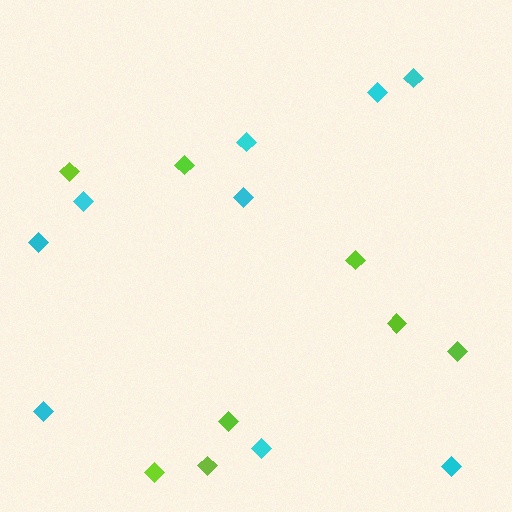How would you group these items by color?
There are 2 groups: one group of cyan diamonds (9) and one group of lime diamonds (8).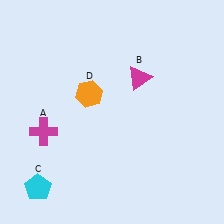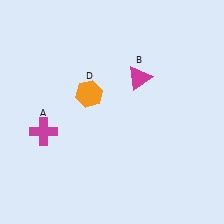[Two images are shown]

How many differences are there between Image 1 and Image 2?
There is 1 difference between the two images.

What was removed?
The cyan pentagon (C) was removed in Image 2.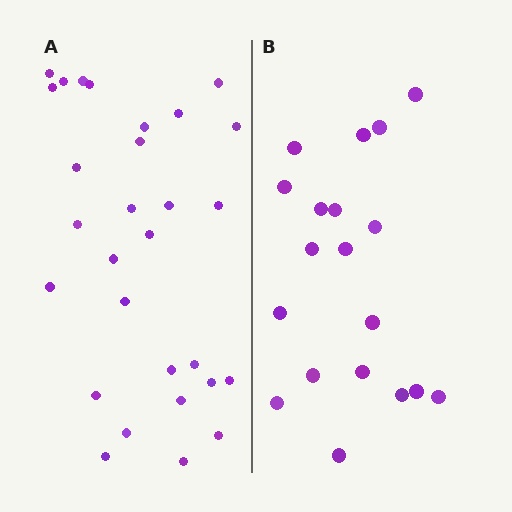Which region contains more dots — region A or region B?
Region A (the left region) has more dots.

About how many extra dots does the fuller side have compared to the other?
Region A has roughly 10 or so more dots than region B.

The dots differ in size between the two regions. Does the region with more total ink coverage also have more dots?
No. Region B has more total ink coverage because its dots are larger, but region A actually contains more individual dots. Total area can be misleading — the number of items is what matters here.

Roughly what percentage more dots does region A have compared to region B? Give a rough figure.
About 55% more.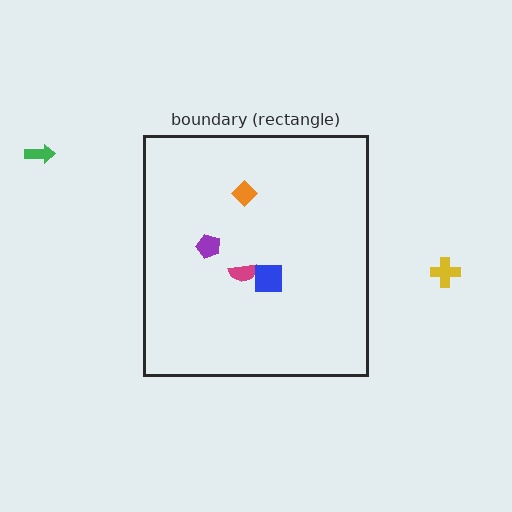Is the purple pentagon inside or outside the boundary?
Inside.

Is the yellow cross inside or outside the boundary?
Outside.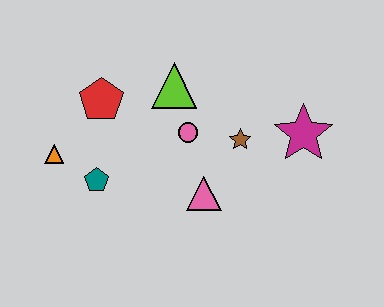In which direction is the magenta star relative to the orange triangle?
The magenta star is to the right of the orange triangle.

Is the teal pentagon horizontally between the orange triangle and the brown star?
Yes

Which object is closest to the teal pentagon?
The orange triangle is closest to the teal pentagon.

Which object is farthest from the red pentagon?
The magenta star is farthest from the red pentagon.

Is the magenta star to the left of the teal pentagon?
No